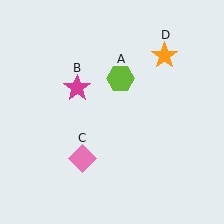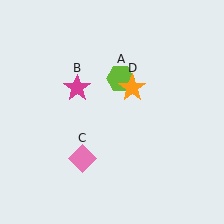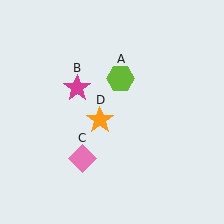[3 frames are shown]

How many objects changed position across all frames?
1 object changed position: orange star (object D).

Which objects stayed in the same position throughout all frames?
Lime hexagon (object A) and magenta star (object B) and pink diamond (object C) remained stationary.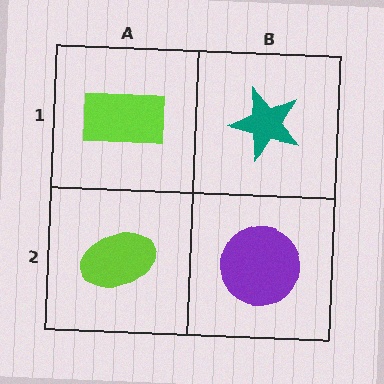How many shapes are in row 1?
2 shapes.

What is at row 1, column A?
A lime rectangle.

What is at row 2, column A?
A lime ellipse.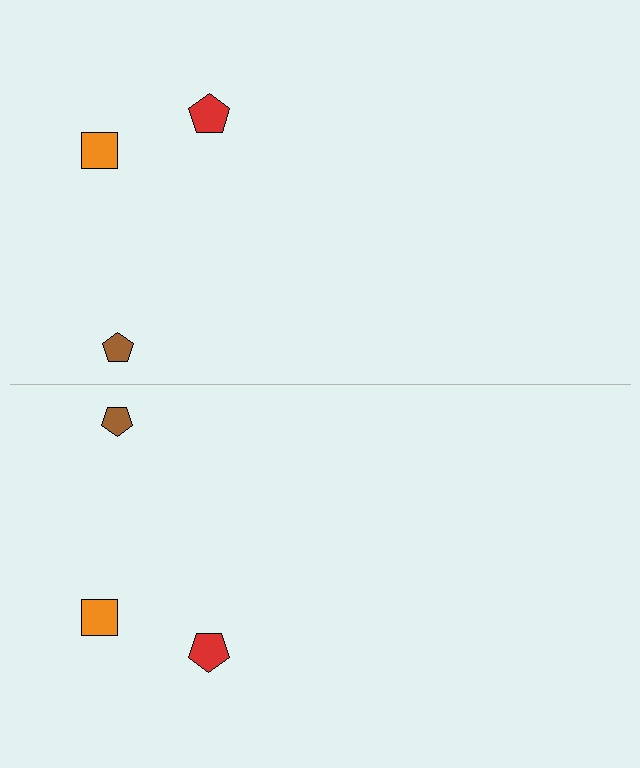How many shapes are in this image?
There are 6 shapes in this image.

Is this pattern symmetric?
Yes, this pattern has bilateral (reflection) symmetry.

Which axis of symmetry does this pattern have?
The pattern has a horizontal axis of symmetry running through the center of the image.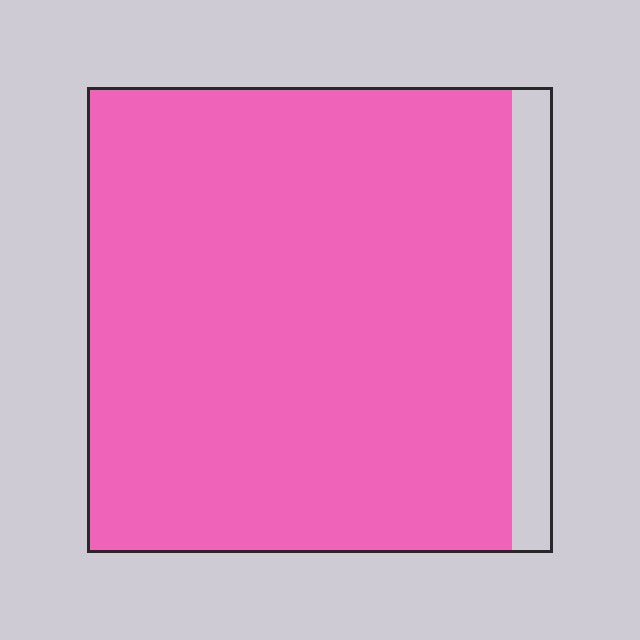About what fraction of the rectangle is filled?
About nine tenths (9/10).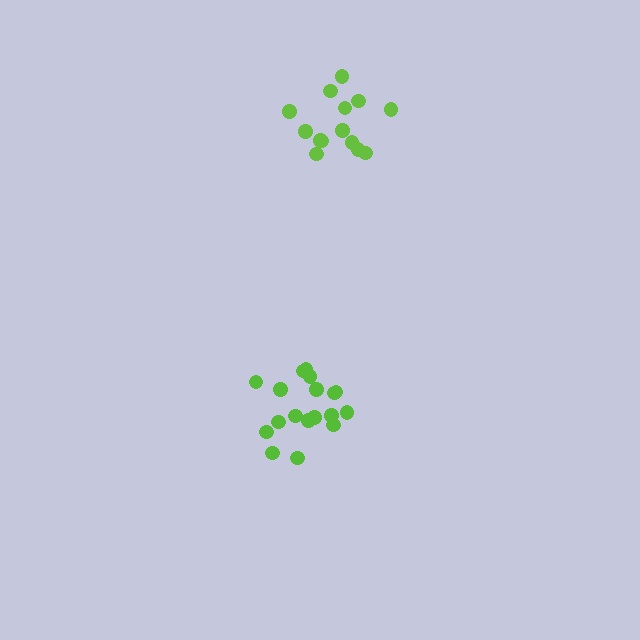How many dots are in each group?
Group 1: 18 dots, Group 2: 15 dots (33 total).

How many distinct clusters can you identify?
There are 2 distinct clusters.